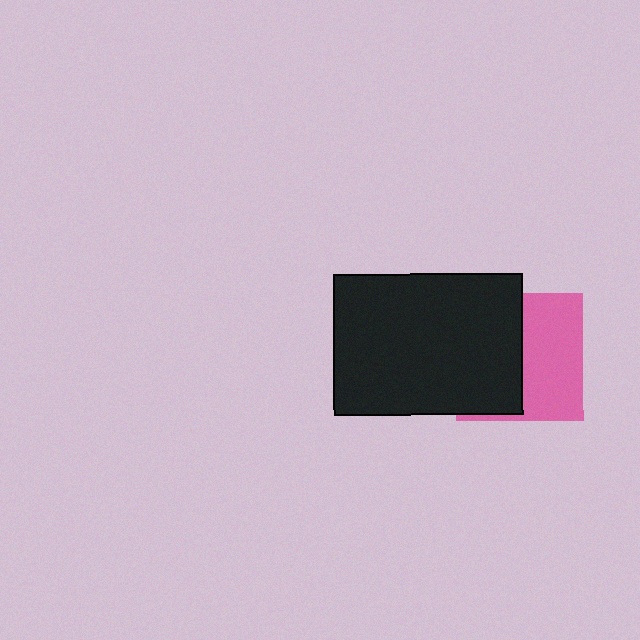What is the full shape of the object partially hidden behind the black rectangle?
The partially hidden object is a pink square.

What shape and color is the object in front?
The object in front is a black rectangle.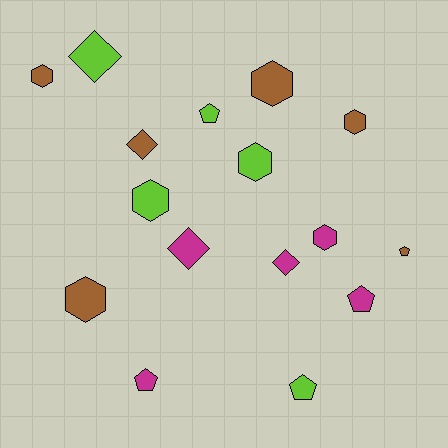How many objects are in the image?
There are 16 objects.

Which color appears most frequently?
Brown, with 6 objects.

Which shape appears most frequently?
Hexagon, with 7 objects.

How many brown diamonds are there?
There is 1 brown diamond.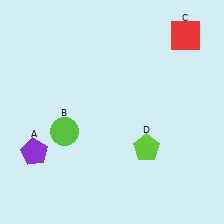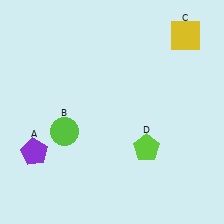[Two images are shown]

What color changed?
The square (C) changed from red in Image 1 to yellow in Image 2.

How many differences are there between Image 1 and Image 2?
There is 1 difference between the two images.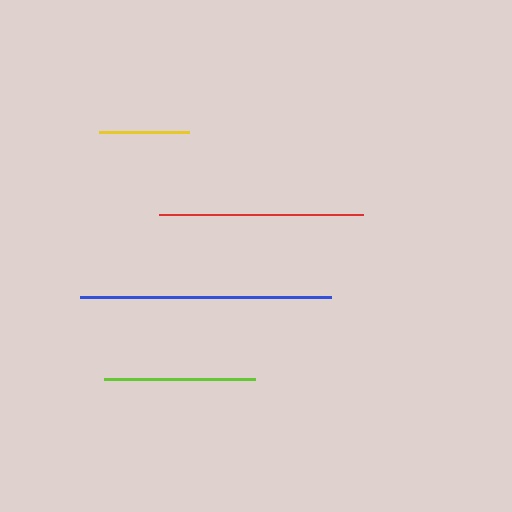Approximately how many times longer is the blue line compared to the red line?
The blue line is approximately 1.2 times the length of the red line.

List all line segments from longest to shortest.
From longest to shortest: blue, red, lime, yellow.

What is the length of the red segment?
The red segment is approximately 205 pixels long.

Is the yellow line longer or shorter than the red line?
The red line is longer than the yellow line.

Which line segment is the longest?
The blue line is the longest at approximately 252 pixels.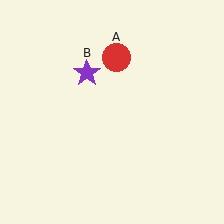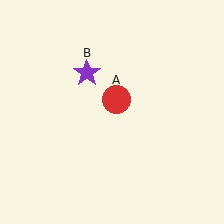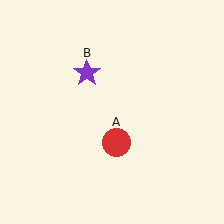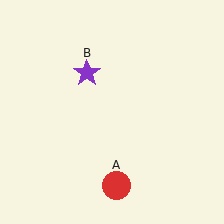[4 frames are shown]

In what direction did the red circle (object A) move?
The red circle (object A) moved down.